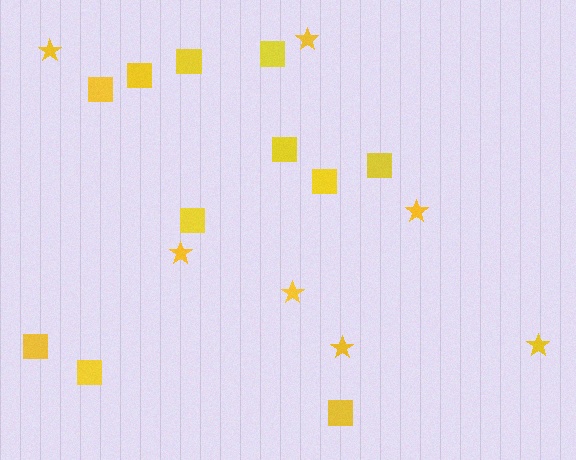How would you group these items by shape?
There are 2 groups: one group of stars (7) and one group of squares (11).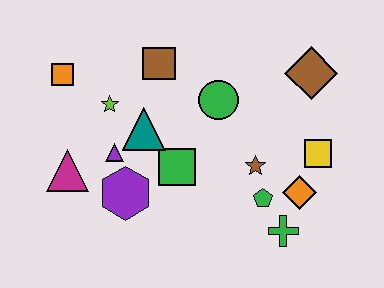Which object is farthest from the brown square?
The green cross is farthest from the brown square.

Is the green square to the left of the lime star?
No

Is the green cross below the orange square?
Yes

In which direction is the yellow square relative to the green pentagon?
The yellow square is to the right of the green pentagon.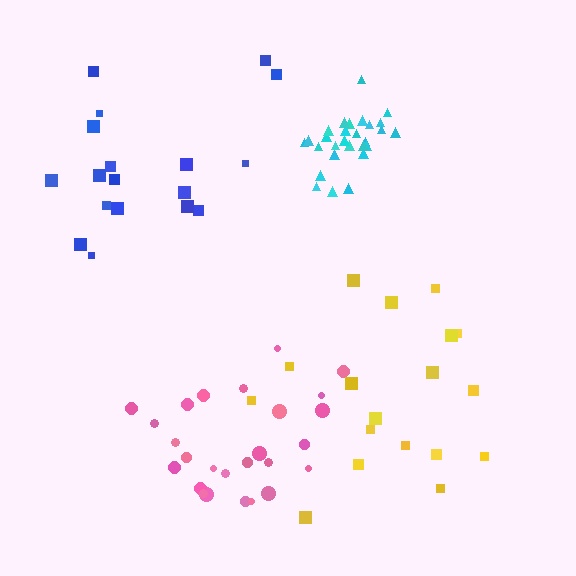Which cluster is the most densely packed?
Cyan.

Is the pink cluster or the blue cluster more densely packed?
Pink.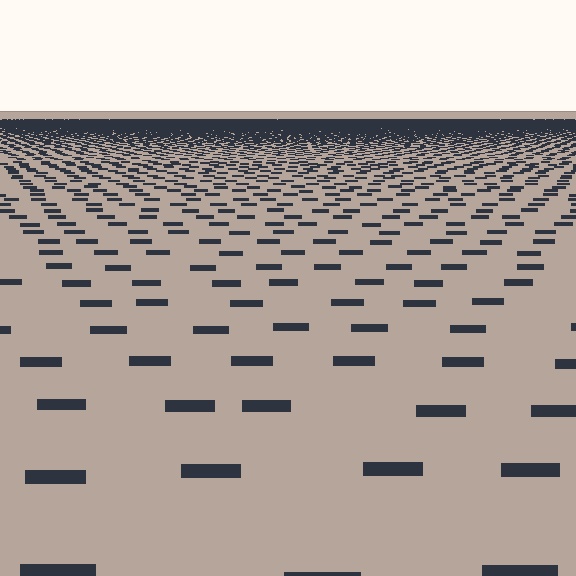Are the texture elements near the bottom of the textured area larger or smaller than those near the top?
Larger. Near the bottom, elements are closer to the viewer and appear at a bigger on-screen size.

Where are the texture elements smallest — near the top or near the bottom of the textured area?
Near the top.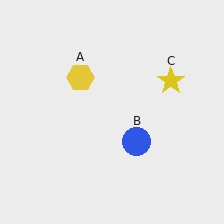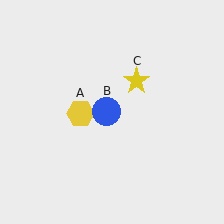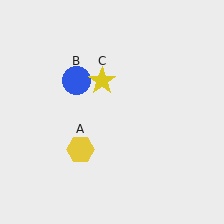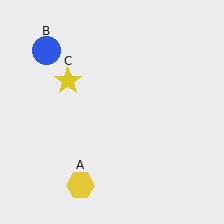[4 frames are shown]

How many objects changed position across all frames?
3 objects changed position: yellow hexagon (object A), blue circle (object B), yellow star (object C).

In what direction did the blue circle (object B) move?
The blue circle (object B) moved up and to the left.